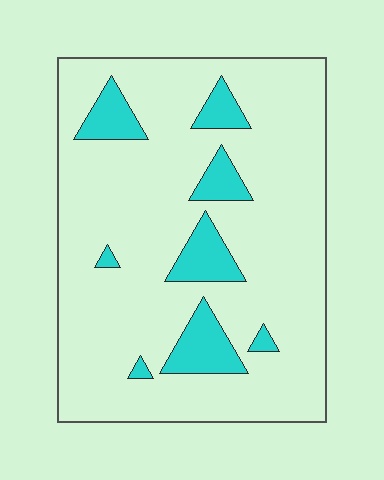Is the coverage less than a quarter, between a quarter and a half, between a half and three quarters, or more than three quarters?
Less than a quarter.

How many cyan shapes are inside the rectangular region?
8.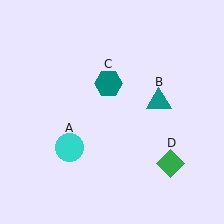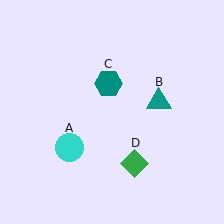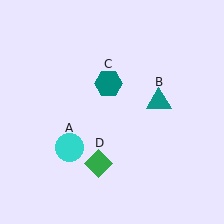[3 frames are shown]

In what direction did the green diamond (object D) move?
The green diamond (object D) moved left.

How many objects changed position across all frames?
1 object changed position: green diamond (object D).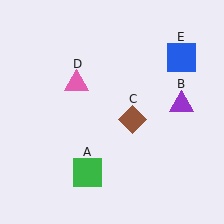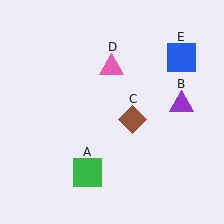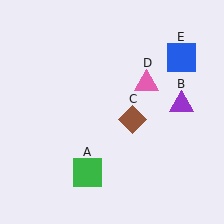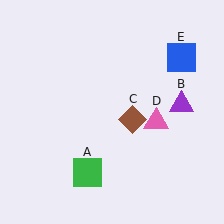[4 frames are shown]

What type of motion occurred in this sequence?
The pink triangle (object D) rotated clockwise around the center of the scene.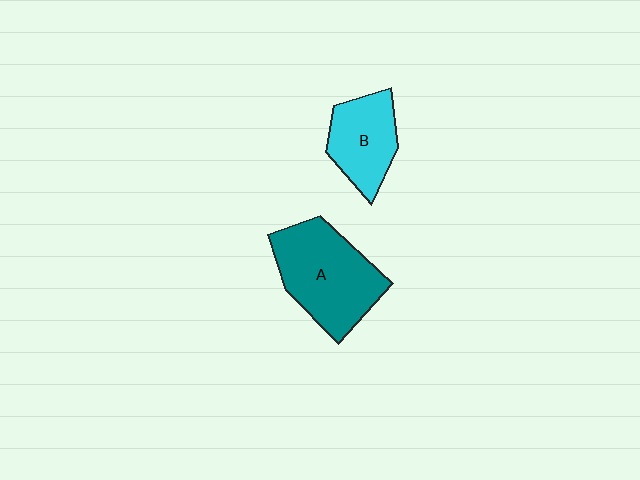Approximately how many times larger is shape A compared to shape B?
Approximately 1.6 times.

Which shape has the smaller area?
Shape B (cyan).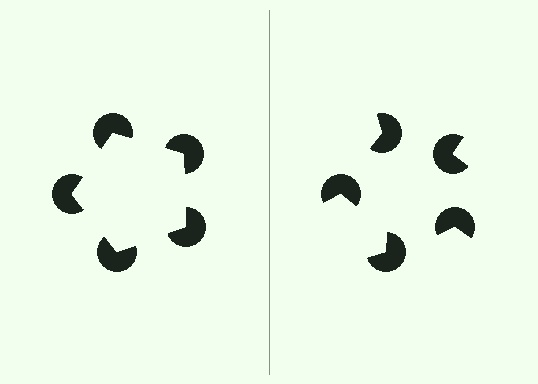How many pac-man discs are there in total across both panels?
10 — 5 on each side.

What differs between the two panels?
The pac-man discs are positioned identically on both sides; only the wedge orientations differ. On the left they align to a pentagon; on the right they are misaligned.